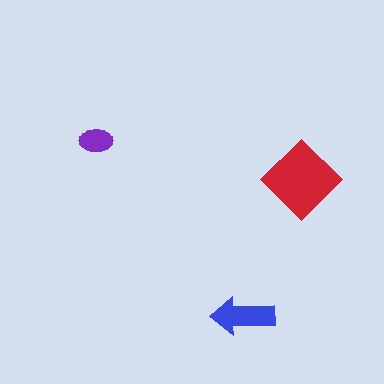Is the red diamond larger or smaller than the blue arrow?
Larger.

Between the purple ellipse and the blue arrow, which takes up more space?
The blue arrow.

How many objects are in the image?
There are 3 objects in the image.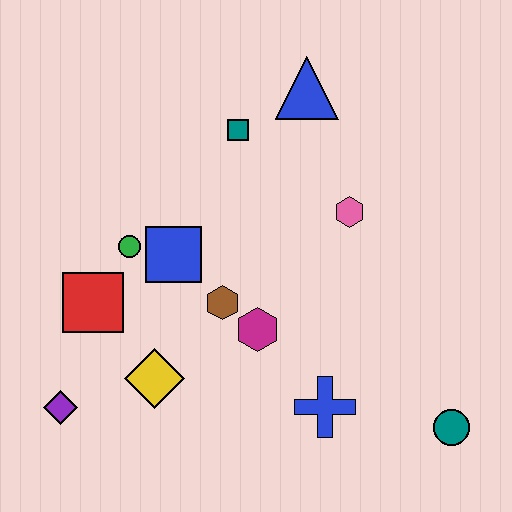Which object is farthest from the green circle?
The teal circle is farthest from the green circle.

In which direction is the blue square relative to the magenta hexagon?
The blue square is to the left of the magenta hexagon.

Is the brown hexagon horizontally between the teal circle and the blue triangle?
No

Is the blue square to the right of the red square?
Yes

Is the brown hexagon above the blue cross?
Yes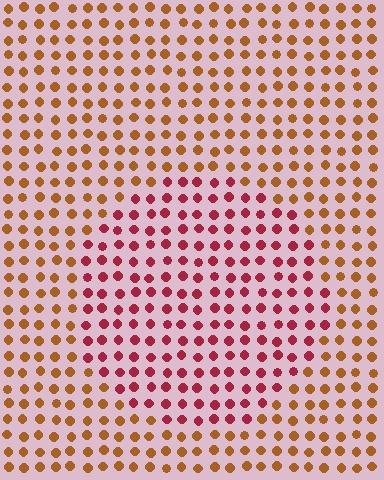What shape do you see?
I see a circle.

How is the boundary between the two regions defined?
The boundary is defined purely by a slight shift in hue (about 43 degrees). Spacing, size, and orientation are identical on both sides.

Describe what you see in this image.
The image is filled with small brown elements in a uniform arrangement. A circle-shaped region is visible where the elements are tinted to a slightly different hue, forming a subtle color boundary.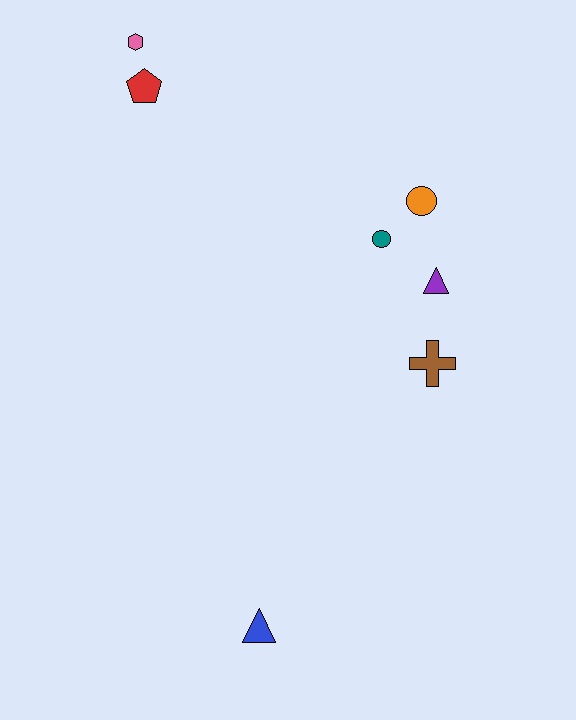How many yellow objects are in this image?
There are no yellow objects.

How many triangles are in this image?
There are 2 triangles.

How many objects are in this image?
There are 7 objects.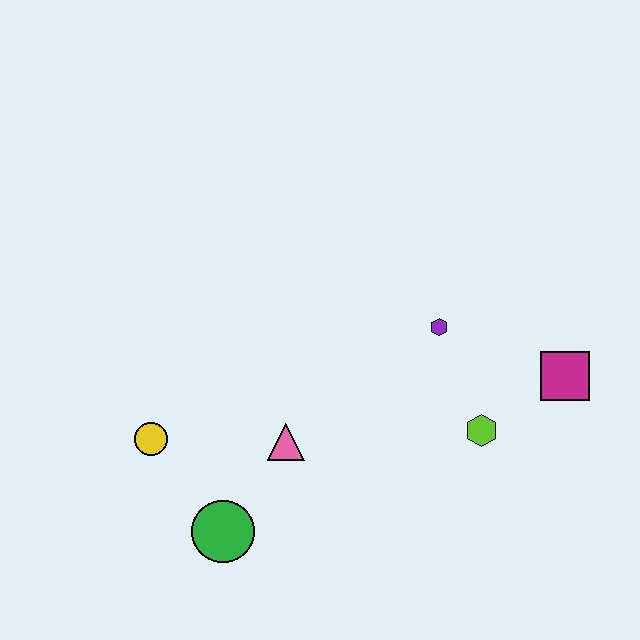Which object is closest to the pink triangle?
The green circle is closest to the pink triangle.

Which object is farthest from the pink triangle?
The magenta square is farthest from the pink triangle.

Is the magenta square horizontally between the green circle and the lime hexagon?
No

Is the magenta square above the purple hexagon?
No